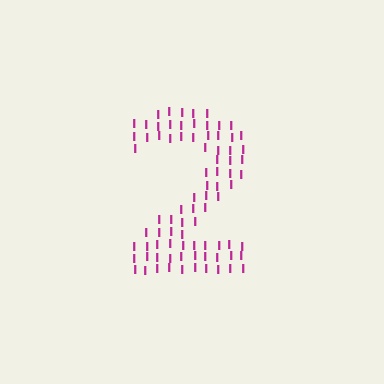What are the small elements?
The small elements are letter I's.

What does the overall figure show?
The overall figure shows the digit 2.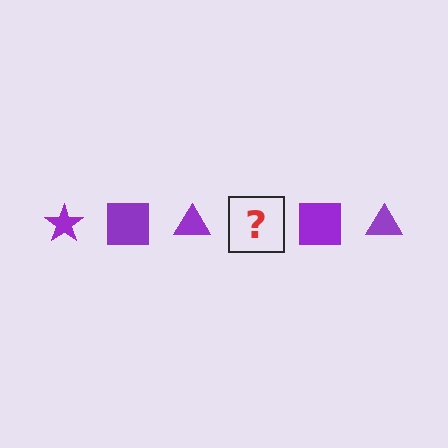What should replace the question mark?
The question mark should be replaced with a purple star.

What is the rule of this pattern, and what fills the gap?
The rule is that the pattern cycles through star, square, triangle shapes in purple. The gap should be filled with a purple star.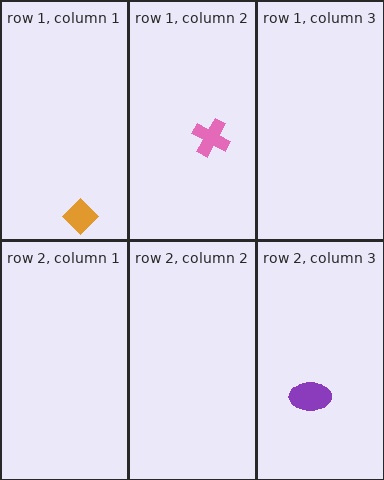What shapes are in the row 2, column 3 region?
The purple ellipse.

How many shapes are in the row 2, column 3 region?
1.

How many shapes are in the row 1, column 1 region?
1.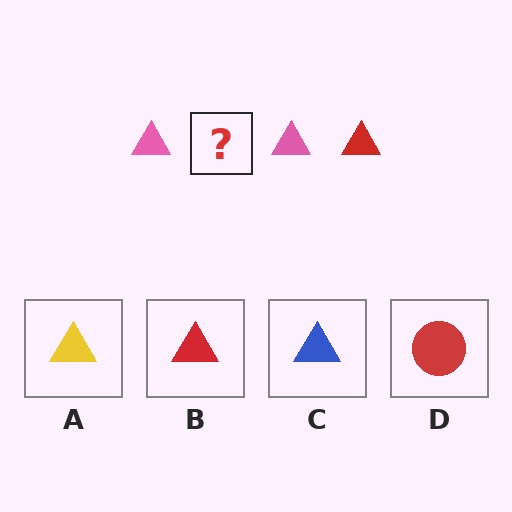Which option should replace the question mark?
Option B.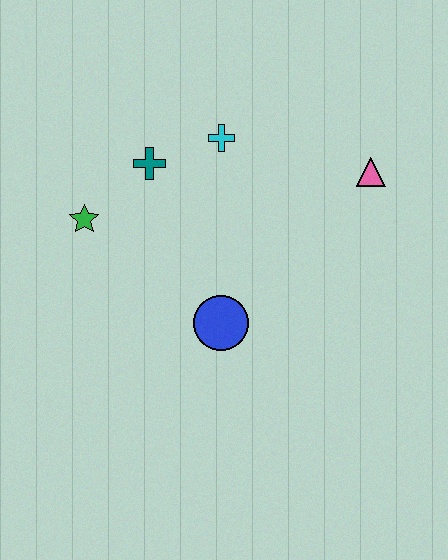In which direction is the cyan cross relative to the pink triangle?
The cyan cross is to the left of the pink triangle.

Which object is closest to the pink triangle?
The cyan cross is closest to the pink triangle.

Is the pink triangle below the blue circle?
No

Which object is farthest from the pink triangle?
The green star is farthest from the pink triangle.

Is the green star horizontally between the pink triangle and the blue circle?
No